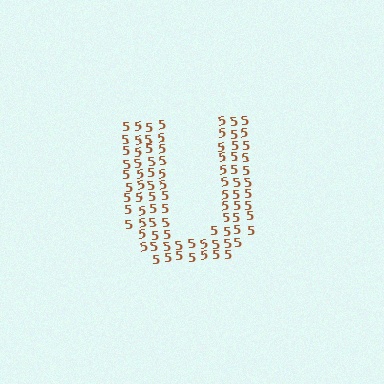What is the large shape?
The large shape is the letter U.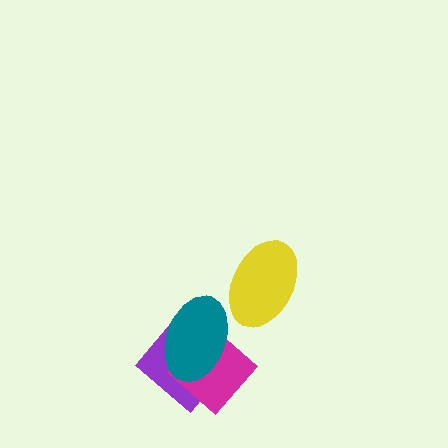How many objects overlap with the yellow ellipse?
0 objects overlap with the yellow ellipse.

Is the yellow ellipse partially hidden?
No, no other shape covers it.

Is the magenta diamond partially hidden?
Yes, it is partially covered by another shape.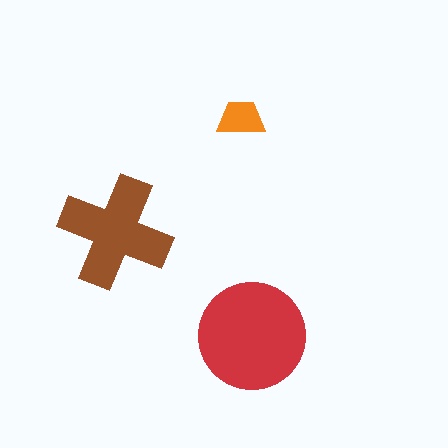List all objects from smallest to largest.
The orange trapezoid, the brown cross, the red circle.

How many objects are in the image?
There are 3 objects in the image.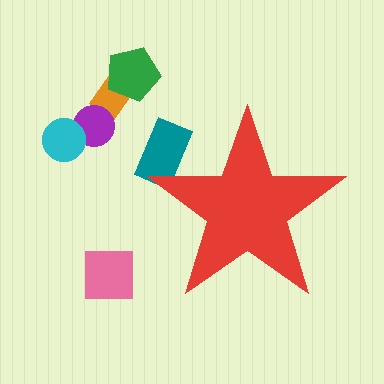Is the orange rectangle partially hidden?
No, the orange rectangle is fully visible.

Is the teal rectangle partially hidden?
Yes, the teal rectangle is partially hidden behind the red star.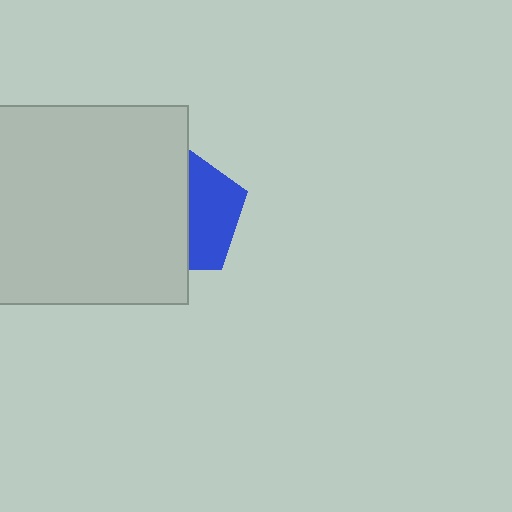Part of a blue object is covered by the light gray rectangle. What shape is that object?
It is a pentagon.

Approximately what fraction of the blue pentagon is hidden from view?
Roughly 59% of the blue pentagon is hidden behind the light gray rectangle.